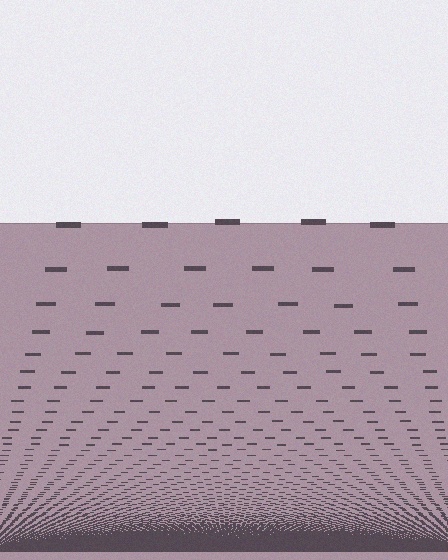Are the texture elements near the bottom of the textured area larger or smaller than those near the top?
Smaller. The gradient is inverted — elements near the bottom are smaller and denser.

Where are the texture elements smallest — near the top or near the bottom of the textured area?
Near the bottom.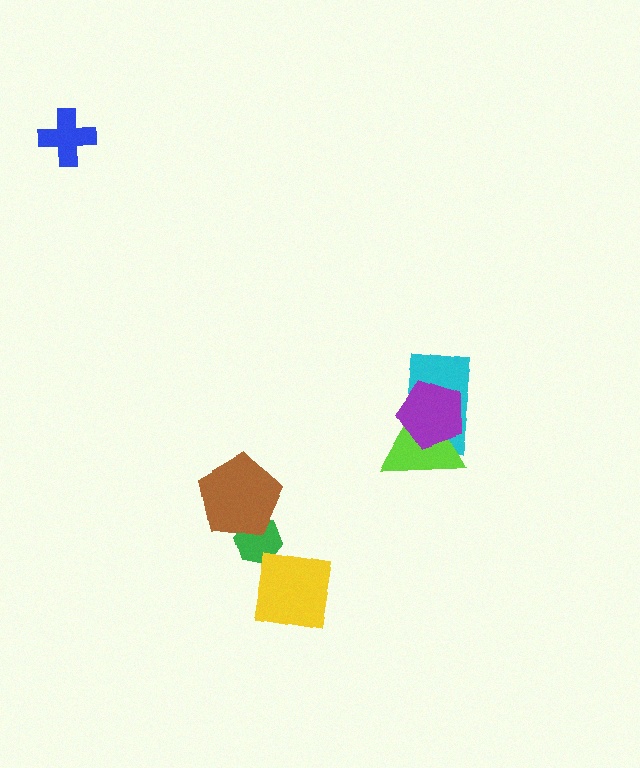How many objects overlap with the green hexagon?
2 objects overlap with the green hexagon.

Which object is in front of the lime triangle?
The purple pentagon is in front of the lime triangle.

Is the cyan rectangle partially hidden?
Yes, it is partially covered by another shape.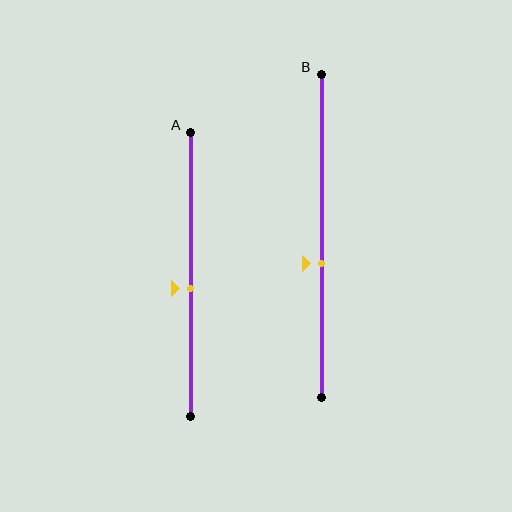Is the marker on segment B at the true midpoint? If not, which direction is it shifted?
No, the marker on segment B is shifted downward by about 8% of the segment length.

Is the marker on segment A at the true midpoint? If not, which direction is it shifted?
No, the marker on segment A is shifted downward by about 5% of the segment length.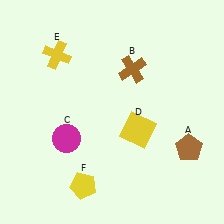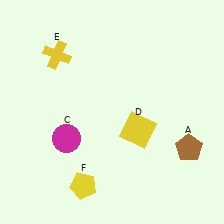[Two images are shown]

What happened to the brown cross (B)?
The brown cross (B) was removed in Image 2. It was in the top-right area of Image 1.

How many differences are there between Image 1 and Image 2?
There is 1 difference between the two images.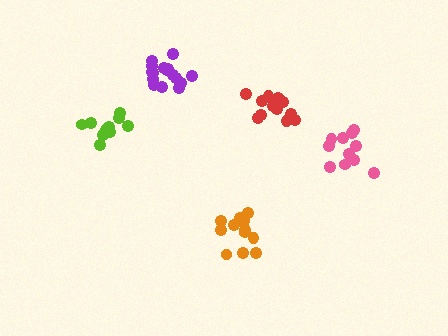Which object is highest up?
The purple cluster is topmost.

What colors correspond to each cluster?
The clusters are colored: red, purple, orange, lime, pink.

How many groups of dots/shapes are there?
There are 5 groups.